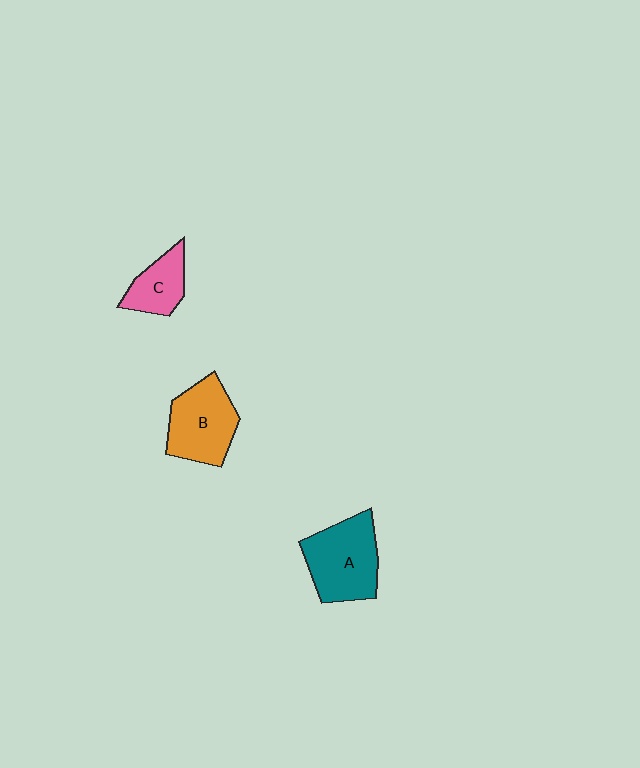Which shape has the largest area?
Shape A (teal).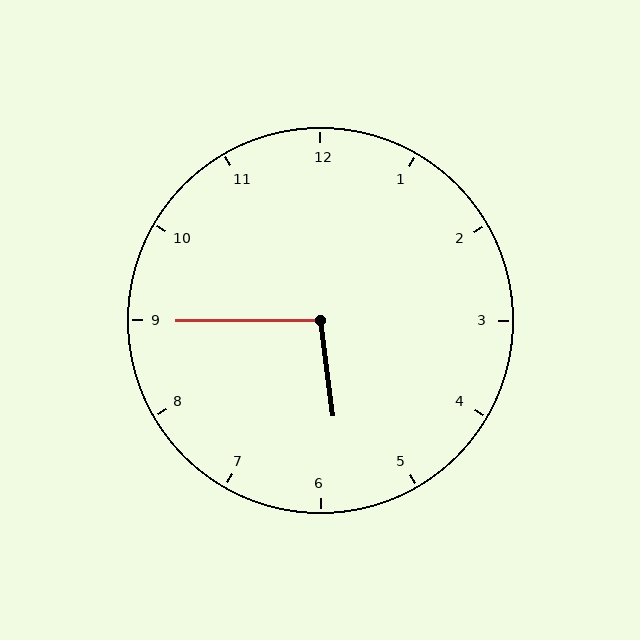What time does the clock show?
5:45.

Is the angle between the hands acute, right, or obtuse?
It is obtuse.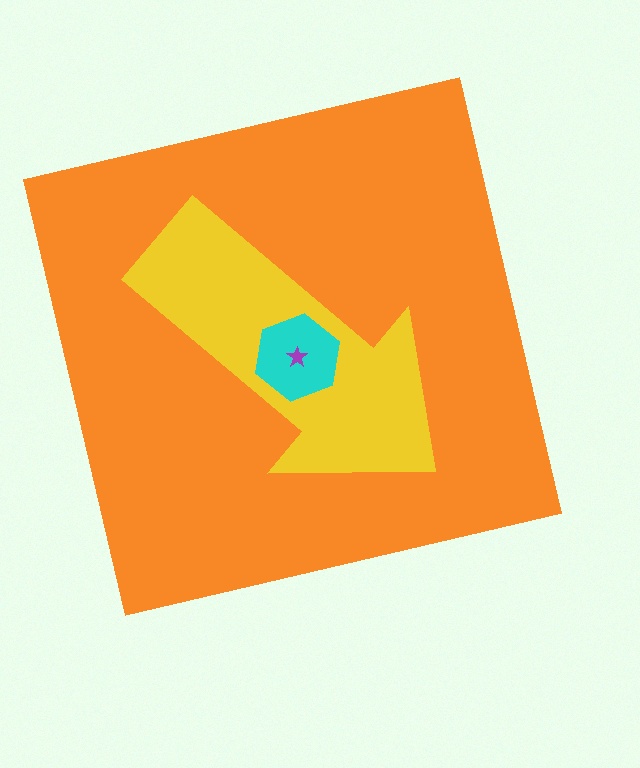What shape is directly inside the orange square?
The yellow arrow.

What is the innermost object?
The purple star.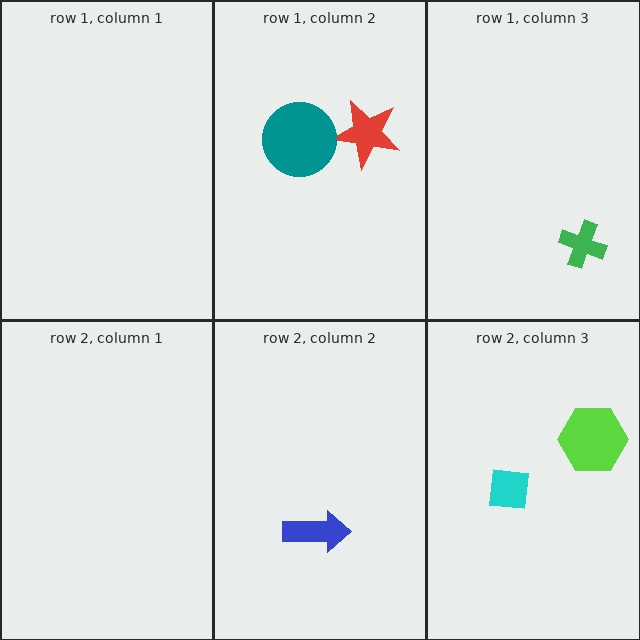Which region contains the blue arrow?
The row 2, column 2 region.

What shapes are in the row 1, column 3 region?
The green cross.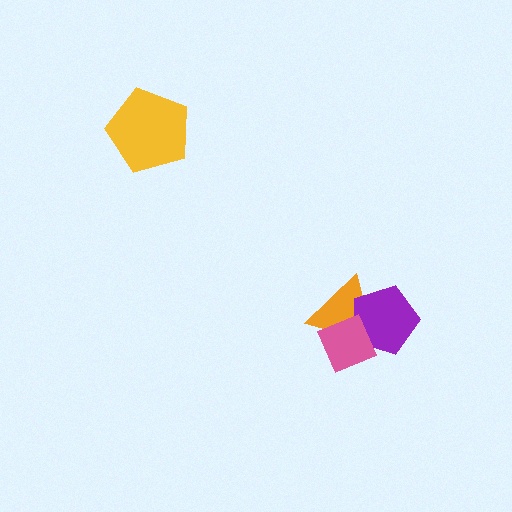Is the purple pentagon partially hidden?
Yes, it is partially covered by another shape.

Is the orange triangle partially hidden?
Yes, it is partially covered by another shape.